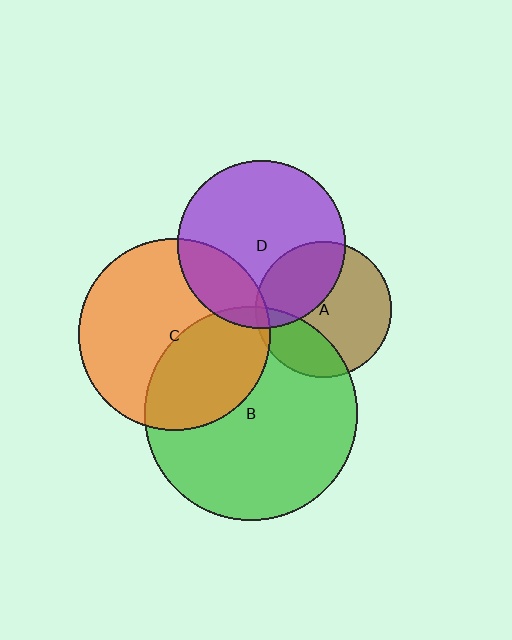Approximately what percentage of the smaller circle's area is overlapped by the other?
Approximately 25%.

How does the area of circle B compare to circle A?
Approximately 2.5 times.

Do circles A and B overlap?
Yes.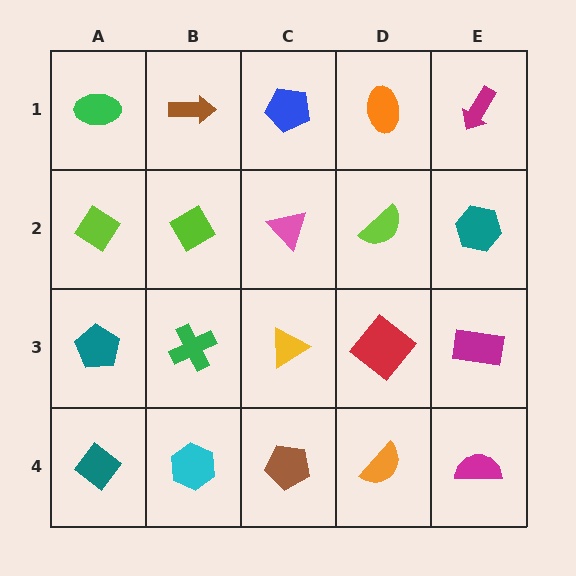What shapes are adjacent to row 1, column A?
A lime diamond (row 2, column A), a brown arrow (row 1, column B).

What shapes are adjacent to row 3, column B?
A lime diamond (row 2, column B), a cyan hexagon (row 4, column B), a teal pentagon (row 3, column A), a yellow triangle (row 3, column C).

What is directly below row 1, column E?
A teal hexagon.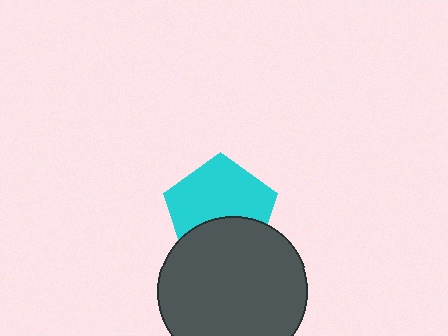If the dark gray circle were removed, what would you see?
You would see the complete cyan pentagon.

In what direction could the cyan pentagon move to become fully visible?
The cyan pentagon could move up. That would shift it out from behind the dark gray circle entirely.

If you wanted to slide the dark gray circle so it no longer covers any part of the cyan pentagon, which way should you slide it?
Slide it down — that is the most direct way to separate the two shapes.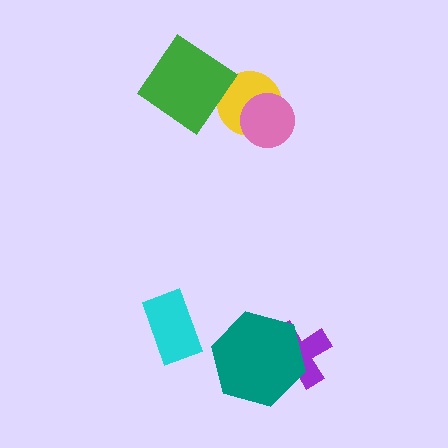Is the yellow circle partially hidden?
Yes, it is partially covered by another shape.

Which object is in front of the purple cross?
The teal hexagon is in front of the purple cross.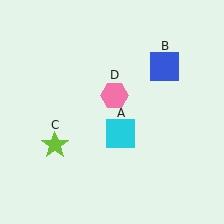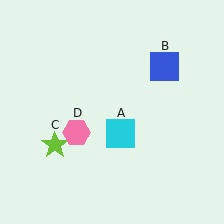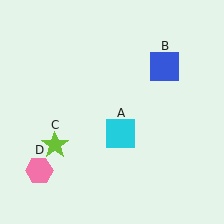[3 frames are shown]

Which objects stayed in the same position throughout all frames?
Cyan square (object A) and blue square (object B) and lime star (object C) remained stationary.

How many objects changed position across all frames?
1 object changed position: pink hexagon (object D).